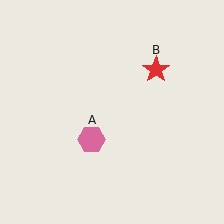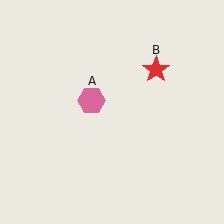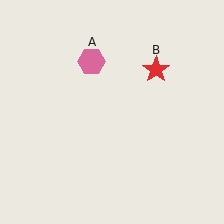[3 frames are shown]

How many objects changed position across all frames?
1 object changed position: pink hexagon (object A).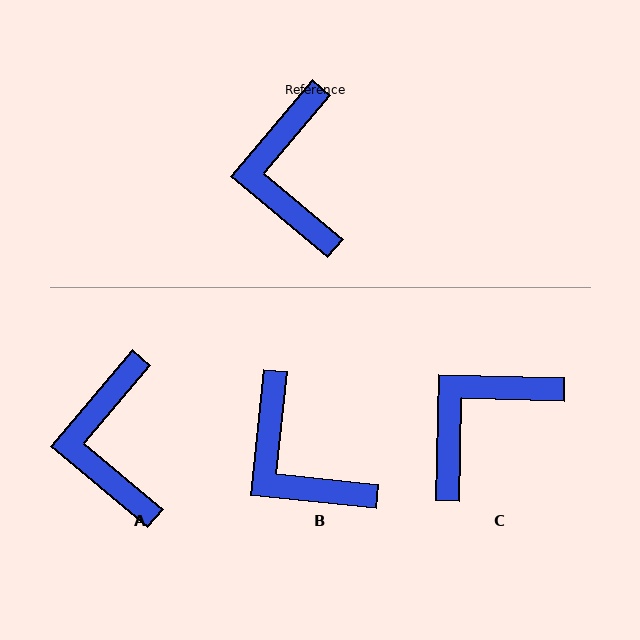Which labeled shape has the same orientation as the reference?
A.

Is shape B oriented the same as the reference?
No, it is off by about 34 degrees.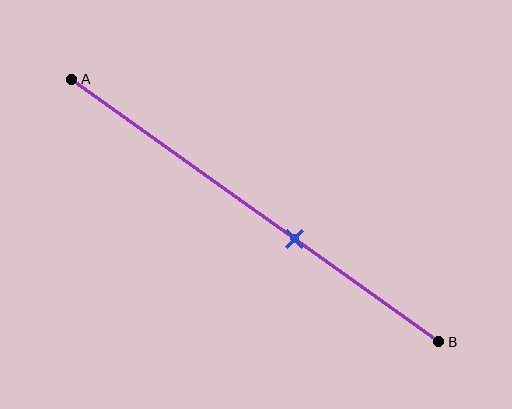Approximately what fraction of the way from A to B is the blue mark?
The blue mark is approximately 60% of the way from A to B.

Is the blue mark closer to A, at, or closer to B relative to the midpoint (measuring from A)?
The blue mark is closer to point B than the midpoint of segment AB.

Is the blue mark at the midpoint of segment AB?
No, the mark is at about 60% from A, not at the 50% midpoint.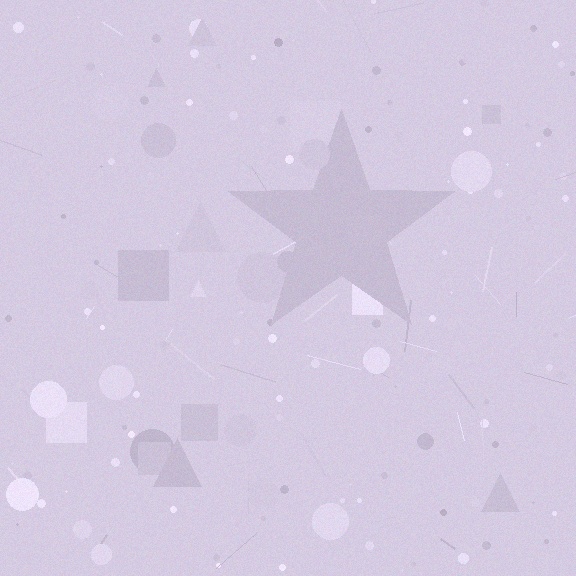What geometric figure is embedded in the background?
A star is embedded in the background.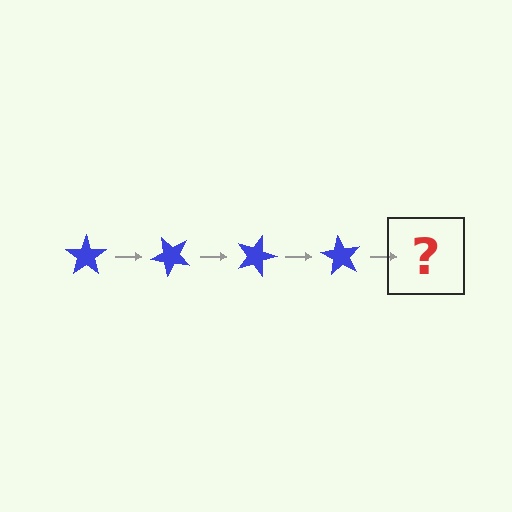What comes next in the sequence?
The next element should be a blue star rotated 180 degrees.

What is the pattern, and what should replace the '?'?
The pattern is that the star rotates 45 degrees each step. The '?' should be a blue star rotated 180 degrees.